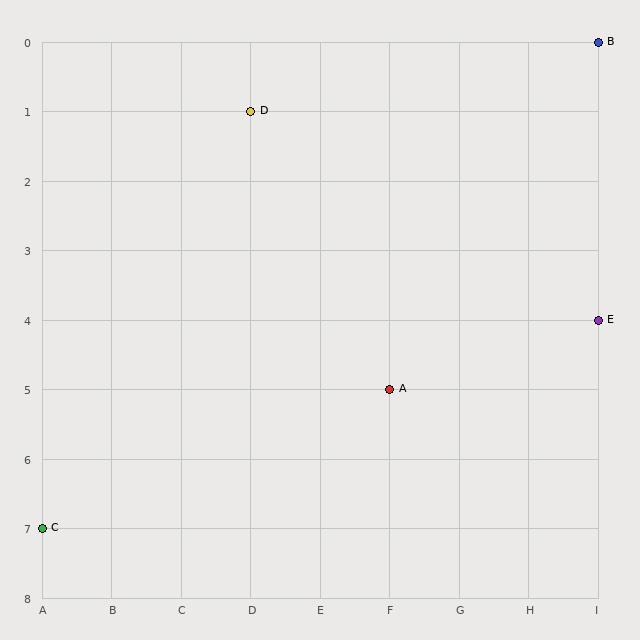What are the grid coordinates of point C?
Point C is at grid coordinates (A, 7).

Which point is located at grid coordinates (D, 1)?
Point D is at (D, 1).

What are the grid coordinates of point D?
Point D is at grid coordinates (D, 1).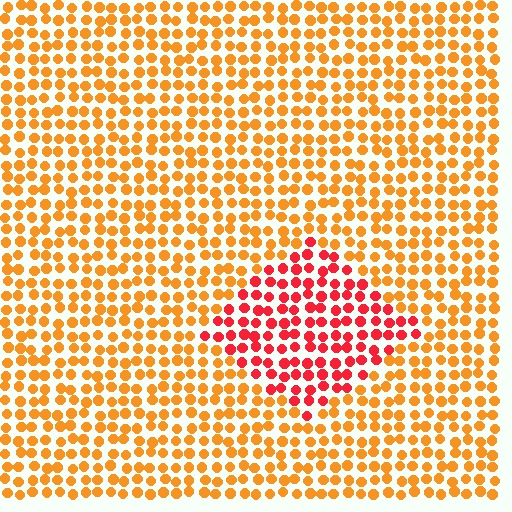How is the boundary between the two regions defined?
The boundary is defined purely by a slight shift in hue (about 38 degrees). Spacing, size, and orientation are identical on both sides.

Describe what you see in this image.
The image is filled with small orange elements in a uniform arrangement. A diamond-shaped region is visible where the elements are tinted to a slightly different hue, forming a subtle color boundary.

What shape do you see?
I see a diamond.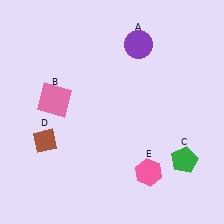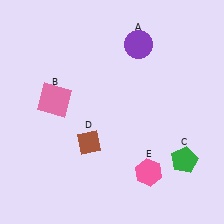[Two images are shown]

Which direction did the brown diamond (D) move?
The brown diamond (D) moved right.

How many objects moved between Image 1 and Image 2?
1 object moved between the two images.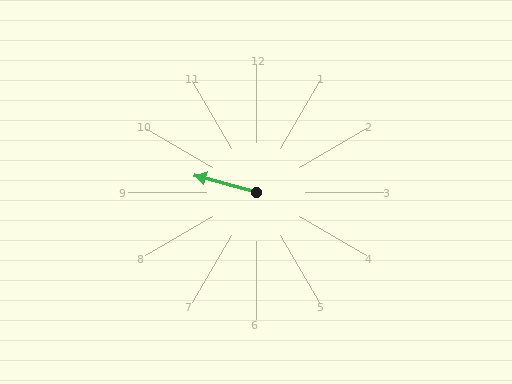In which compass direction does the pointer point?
West.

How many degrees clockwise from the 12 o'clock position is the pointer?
Approximately 285 degrees.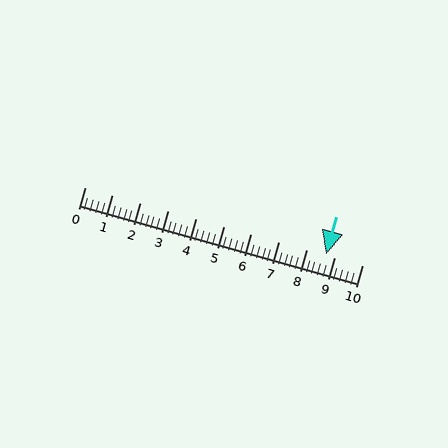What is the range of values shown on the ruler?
The ruler shows values from 0 to 10.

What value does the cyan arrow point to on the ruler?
The cyan arrow points to approximately 8.7.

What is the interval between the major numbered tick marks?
The major tick marks are spaced 1 units apart.